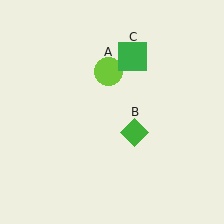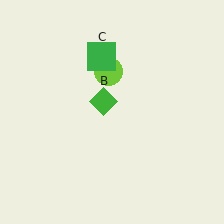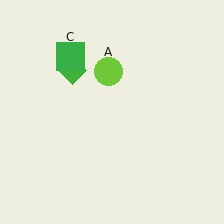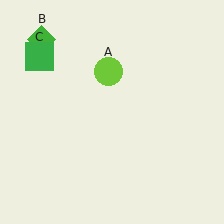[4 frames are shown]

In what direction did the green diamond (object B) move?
The green diamond (object B) moved up and to the left.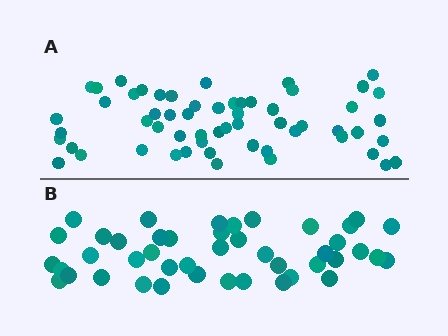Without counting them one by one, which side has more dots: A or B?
Region A (the top region) has more dots.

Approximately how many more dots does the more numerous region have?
Region A has approximately 15 more dots than region B.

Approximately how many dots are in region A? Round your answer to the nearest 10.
About 60 dots. (The exact count is 58, which rounds to 60.)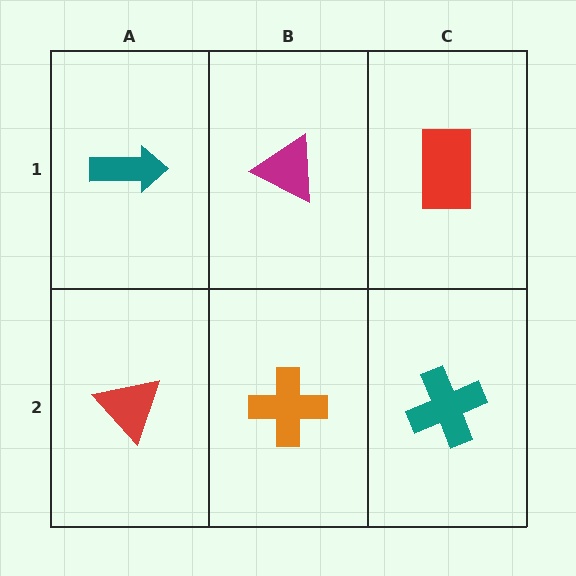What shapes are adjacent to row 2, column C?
A red rectangle (row 1, column C), an orange cross (row 2, column B).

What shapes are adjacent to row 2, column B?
A magenta triangle (row 1, column B), a red triangle (row 2, column A), a teal cross (row 2, column C).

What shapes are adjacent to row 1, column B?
An orange cross (row 2, column B), a teal arrow (row 1, column A), a red rectangle (row 1, column C).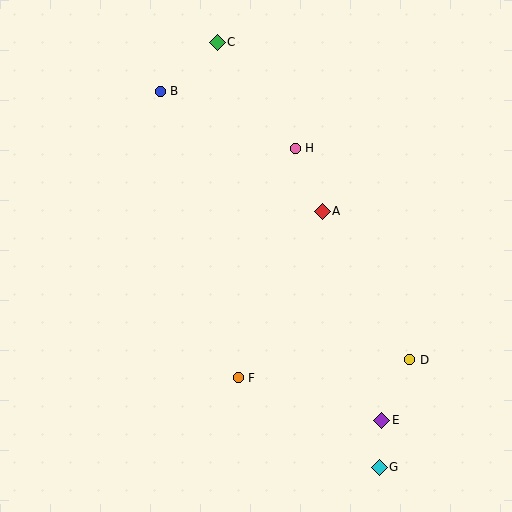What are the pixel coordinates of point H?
Point H is at (295, 148).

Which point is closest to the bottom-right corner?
Point G is closest to the bottom-right corner.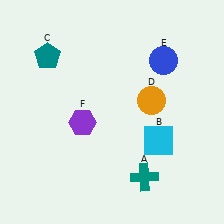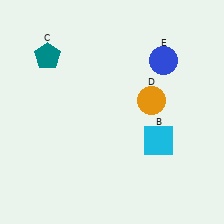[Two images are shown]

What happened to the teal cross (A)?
The teal cross (A) was removed in Image 2. It was in the bottom-right area of Image 1.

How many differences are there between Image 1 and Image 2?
There are 2 differences between the two images.